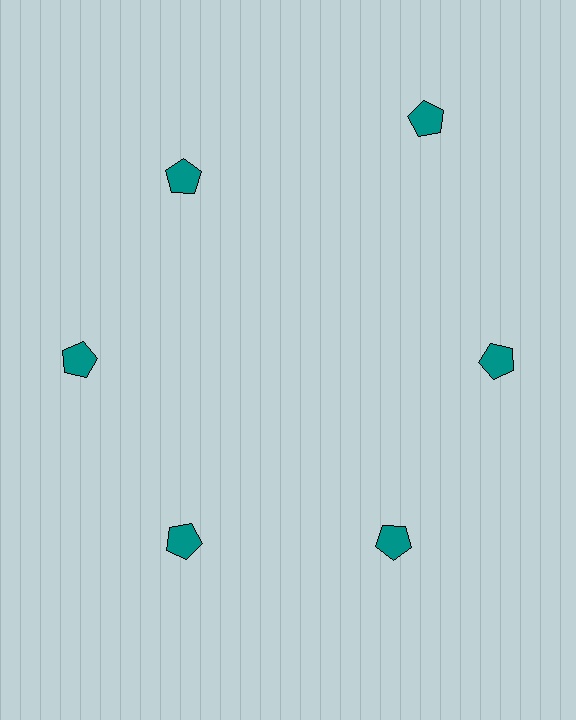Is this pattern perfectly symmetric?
No. The 6 teal pentagons are arranged in a ring, but one element near the 1 o'clock position is pushed outward from the center, breaking the 6-fold rotational symmetry.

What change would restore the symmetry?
The symmetry would be restored by moving it inward, back onto the ring so that all 6 pentagons sit at equal angles and equal distance from the center.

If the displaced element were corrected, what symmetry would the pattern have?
It would have 6-fold rotational symmetry — the pattern would map onto itself every 60 degrees.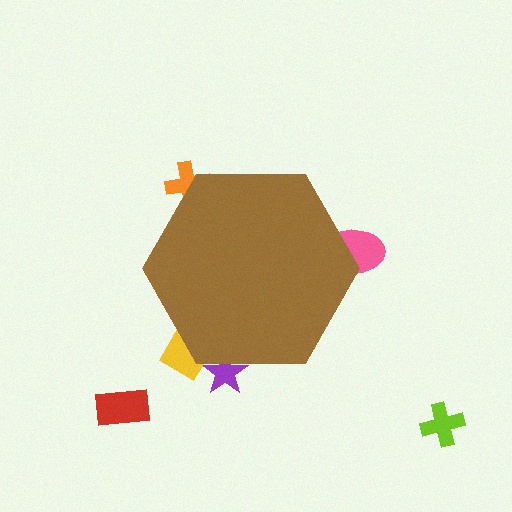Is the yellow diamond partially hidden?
Yes, the yellow diamond is partially hidden behind the brown hexagon.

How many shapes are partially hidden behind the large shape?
4 shapes are partially hidden.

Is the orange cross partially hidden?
Yes, the orange cross is partially hidden behind the brown hexagon.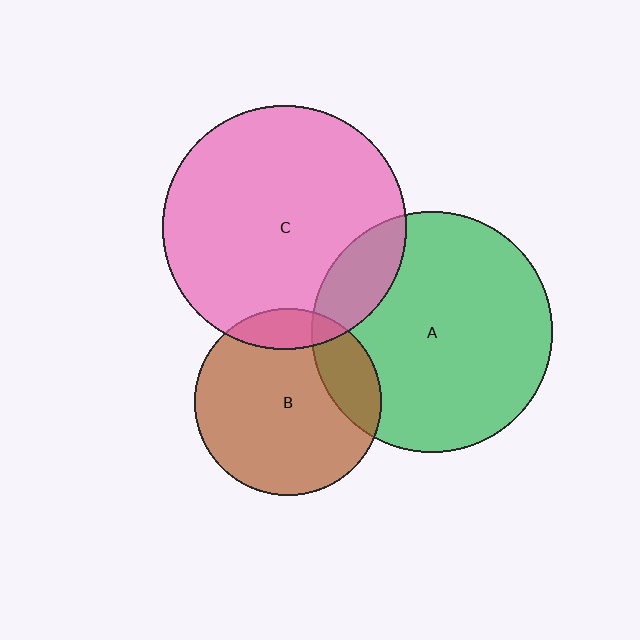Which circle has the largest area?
Circle C (pink).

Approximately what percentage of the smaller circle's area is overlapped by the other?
Approximately 15%.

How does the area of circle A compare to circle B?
Approximately 1.7 times.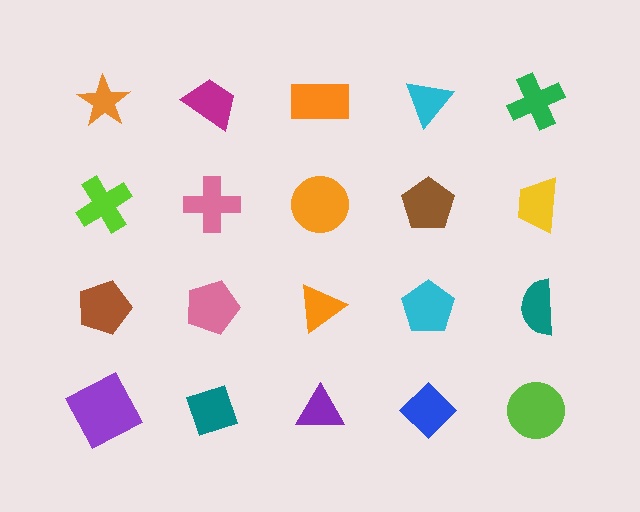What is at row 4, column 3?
A purple triangle.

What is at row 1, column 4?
A cyan triangle.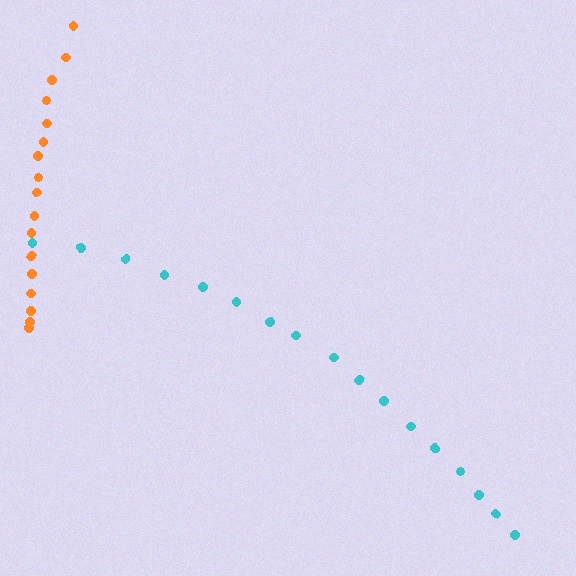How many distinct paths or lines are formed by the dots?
There are 2 distinct paths.